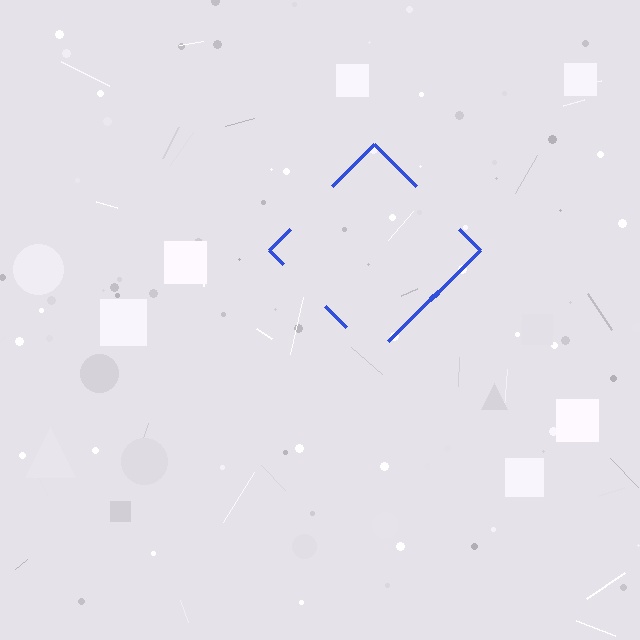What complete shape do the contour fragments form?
The contour fragments form a diamond.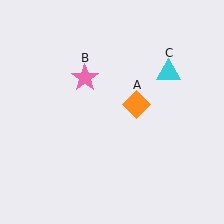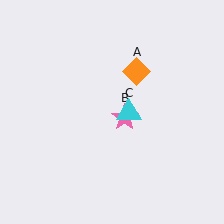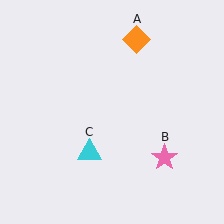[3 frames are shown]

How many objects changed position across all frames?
3 objects changed position: orange diamond (object A), pink star (object B), cyan triangle (object C).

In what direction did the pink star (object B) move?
The pink star (object B) moved down and to the right.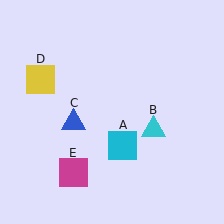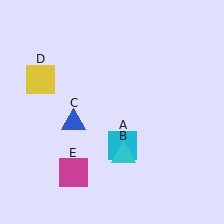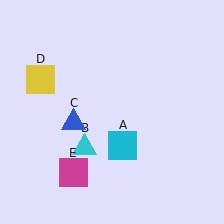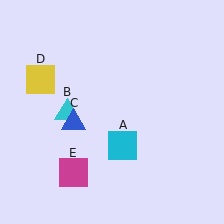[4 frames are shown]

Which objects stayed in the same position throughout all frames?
Cyan square (object A) and blue triangle (object C) and yellow square (object D) and magenta square (object E) remained stationary.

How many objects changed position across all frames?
1 object changed position: cyan triangle (object B).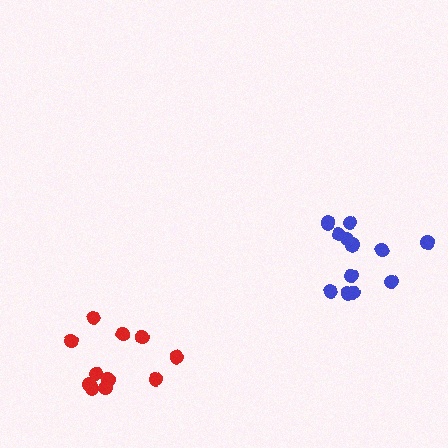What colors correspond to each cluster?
The clusters are colored: blue, red.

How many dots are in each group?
Group 1: 13 dots, Group 2: 11 dots (24 total).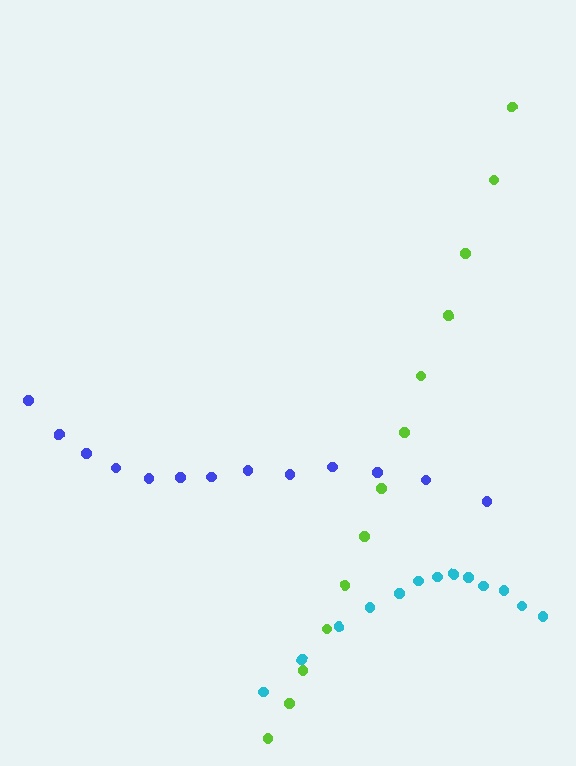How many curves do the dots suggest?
There are 3 distinct paths.